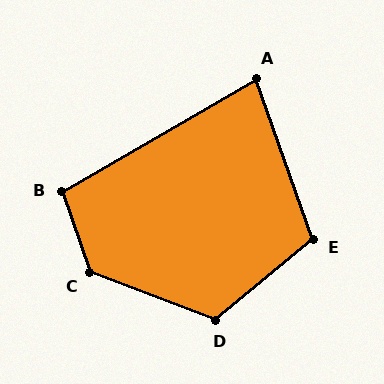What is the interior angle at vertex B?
Approximately 101 degrees (obtuse).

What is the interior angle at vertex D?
Approximately 120 degrees (obtuse).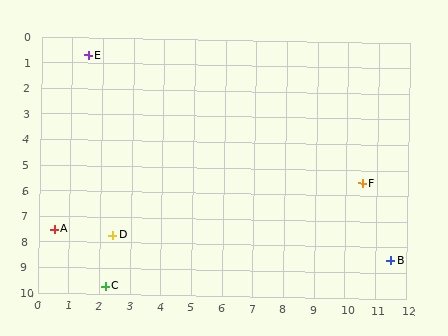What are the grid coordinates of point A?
Point A is at approximately (0.5, 7.5).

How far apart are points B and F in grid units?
Points B and F are about 3.2 grid units apart.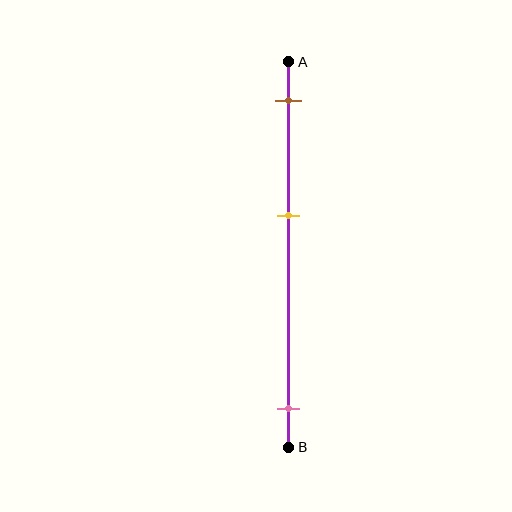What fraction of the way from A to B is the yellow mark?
The yellow mark is approximately 40% (0.4) of the way from A to B.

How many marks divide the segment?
There are 3 marks dividing the segment.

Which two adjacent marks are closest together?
The brown and yellow marks are the closest adjacent pair.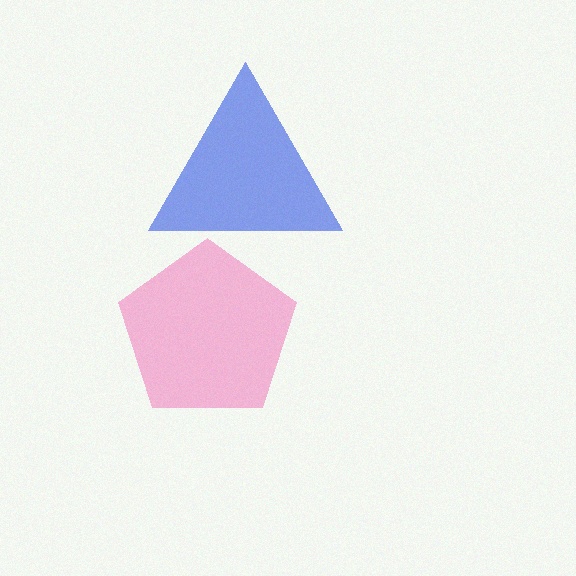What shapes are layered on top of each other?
The layered shapes are: a blue triangle, a pink pentagon.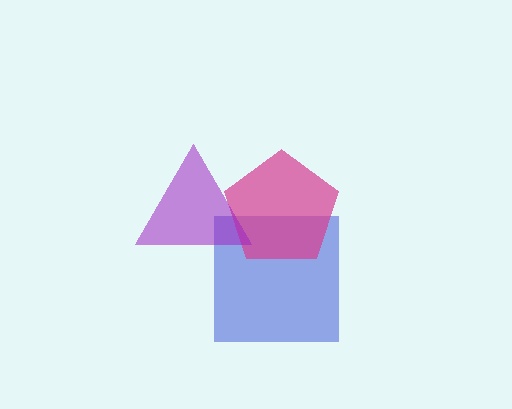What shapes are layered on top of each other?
The layered shapes are: a blue square, a magenta pentagon, a purple triangle.